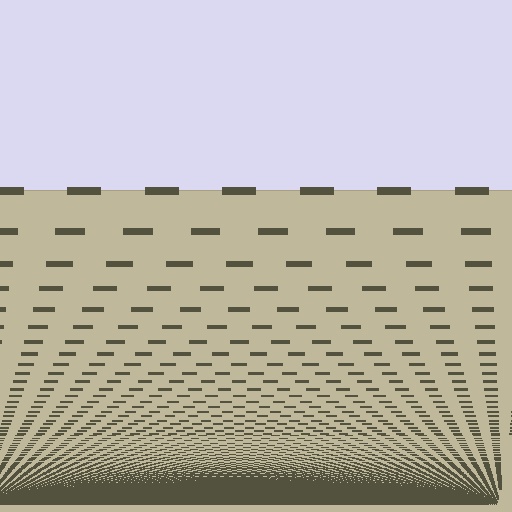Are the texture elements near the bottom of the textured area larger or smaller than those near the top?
Smaller. The gradient is inverted — elements near the bottom are smaller and denser.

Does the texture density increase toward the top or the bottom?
Density increases toward the bottom.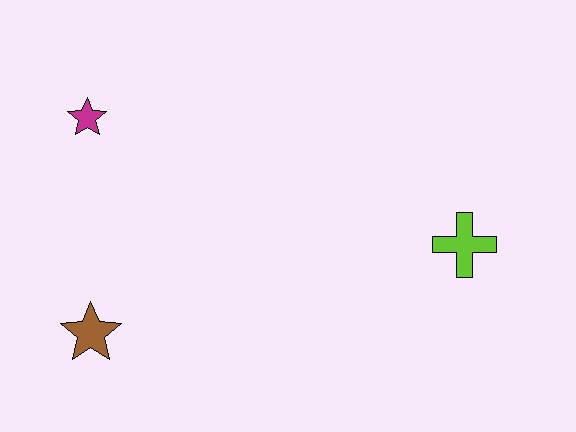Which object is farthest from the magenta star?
The lime cross is farthest from the magenta star.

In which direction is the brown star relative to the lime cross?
The brown star is to the left of the lime cross.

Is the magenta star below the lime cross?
No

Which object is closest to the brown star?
The magenta star is closest to the brown star.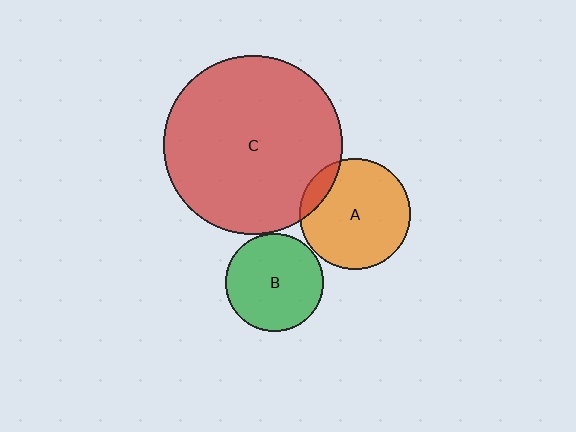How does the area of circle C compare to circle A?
Approximately 2.6 times.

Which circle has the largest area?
Circle C (red).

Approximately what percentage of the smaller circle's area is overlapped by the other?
Approximately 10%.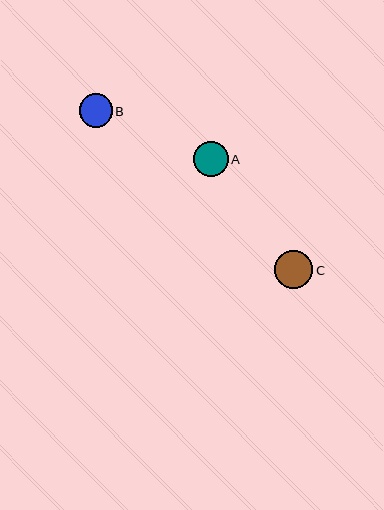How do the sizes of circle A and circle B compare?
Circle A and circle B are approximately the same size.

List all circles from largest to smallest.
From largest to smallest: C, A, B.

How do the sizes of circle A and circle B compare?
Circle A and circle B are approximately the same size.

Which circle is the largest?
Circle C is the largest with a size of approximately 38 pixels.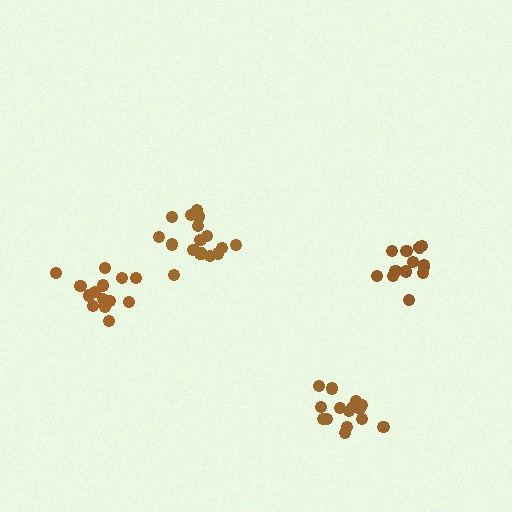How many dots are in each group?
Group 1: 16 dots, Group 2: 17 dots, Group 3: 13 dots, Group 4: 14 dots (60 total).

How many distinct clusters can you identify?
There are 4 distinct clusters.